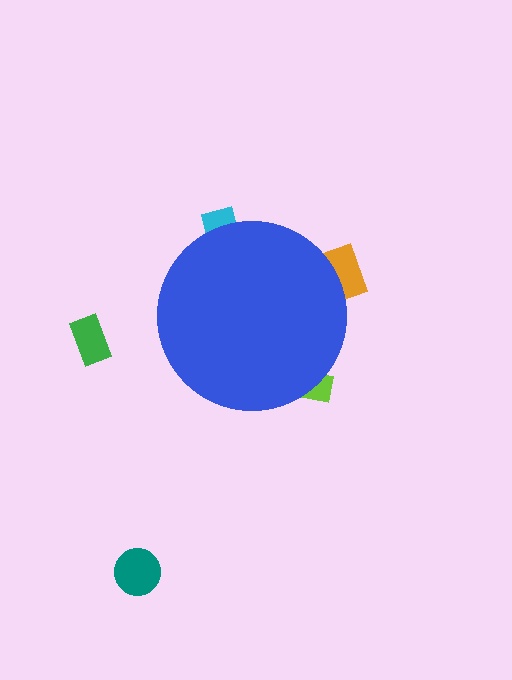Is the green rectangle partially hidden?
No, the green rectangle is fully visible.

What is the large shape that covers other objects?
A blue circle.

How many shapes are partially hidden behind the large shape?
3 shapes are partially hidden.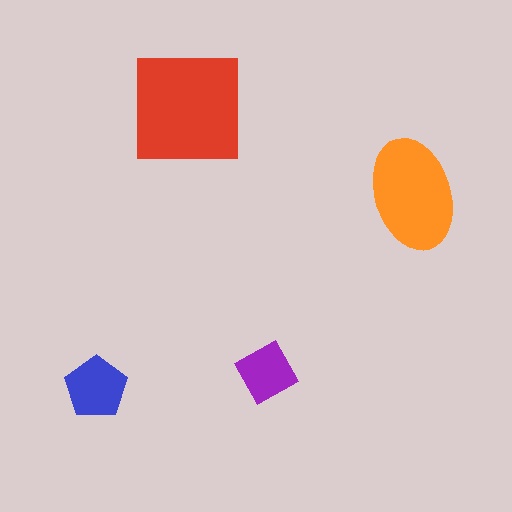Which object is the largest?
The red square.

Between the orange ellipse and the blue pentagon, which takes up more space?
The orange ellipse.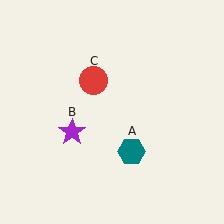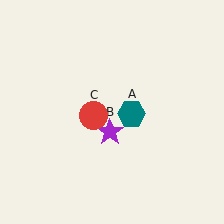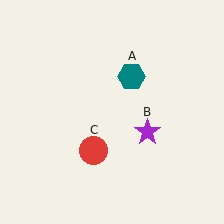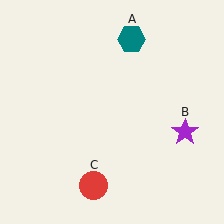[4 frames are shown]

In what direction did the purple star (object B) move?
The purple star (object B) moved right.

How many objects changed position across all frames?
3 objects changed position: teal hexagon (object A), purple star (object B), red circle (object C).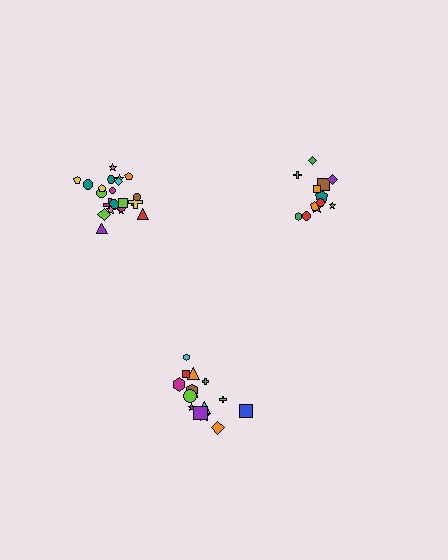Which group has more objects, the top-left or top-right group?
The top-left group.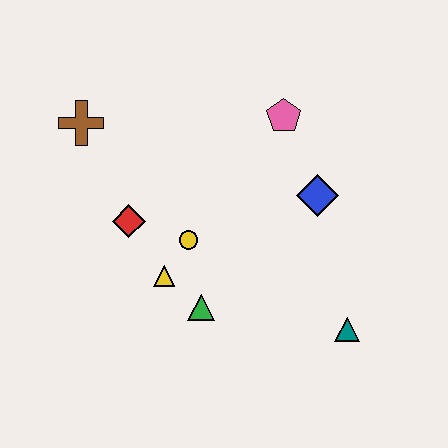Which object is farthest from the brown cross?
The teal triangle is farthest from the brown cross.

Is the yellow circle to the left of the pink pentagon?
Yes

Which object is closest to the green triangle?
The yellow triangle is closest to the green triangle.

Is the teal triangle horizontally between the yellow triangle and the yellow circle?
No